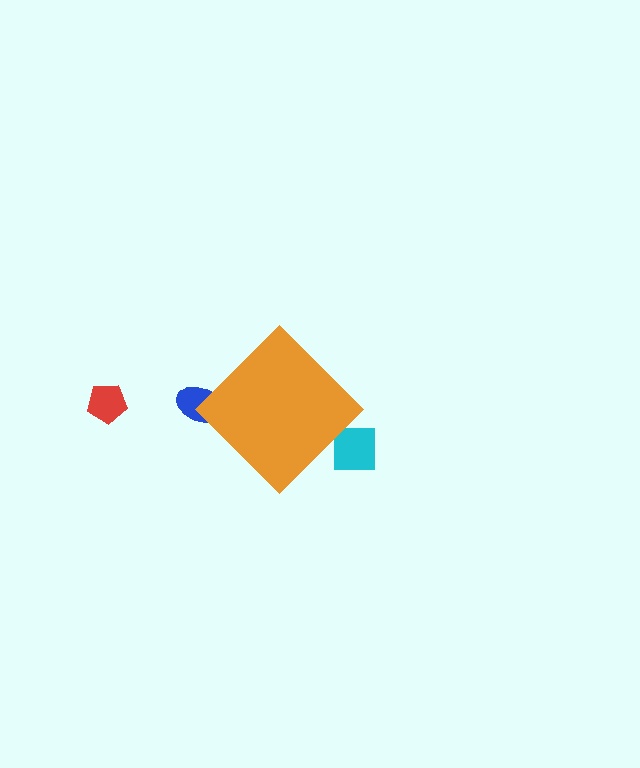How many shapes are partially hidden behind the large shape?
2 shapes are partially hidden.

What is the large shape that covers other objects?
An orange diamond.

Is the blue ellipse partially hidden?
Yes, the blue ellipse is partially hidden behind the orange diamond.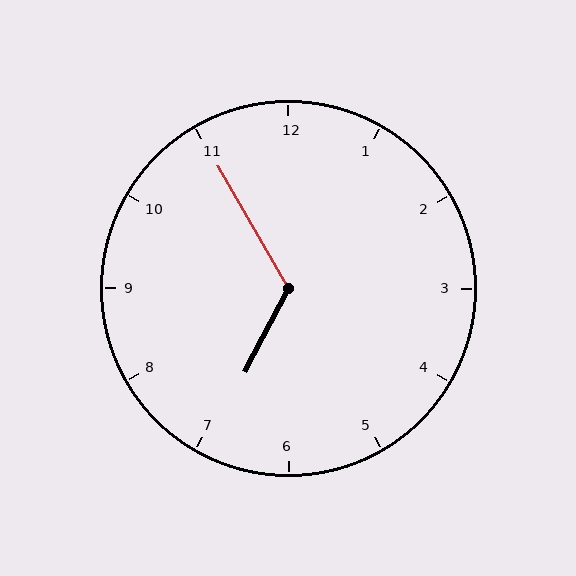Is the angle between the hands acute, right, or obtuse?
It is obtuse.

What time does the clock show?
6:55.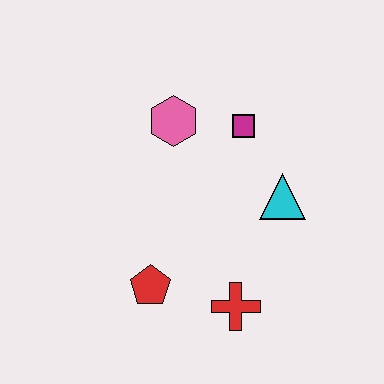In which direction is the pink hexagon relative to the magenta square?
The pink hexagon is to the left of the magenta square.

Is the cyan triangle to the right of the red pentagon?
Yes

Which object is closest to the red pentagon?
The red cross is closest to the red pentagon.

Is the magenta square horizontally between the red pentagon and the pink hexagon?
No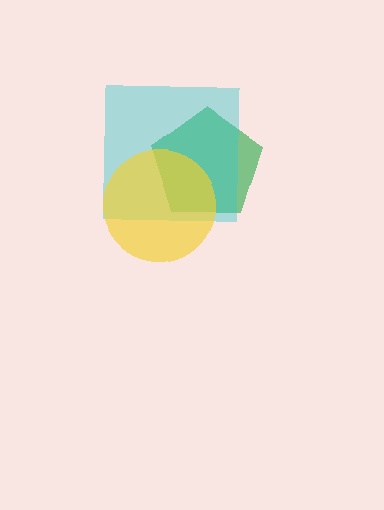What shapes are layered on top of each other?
The layered shapes are: a green pentagon, a cyan square, a yellow circle.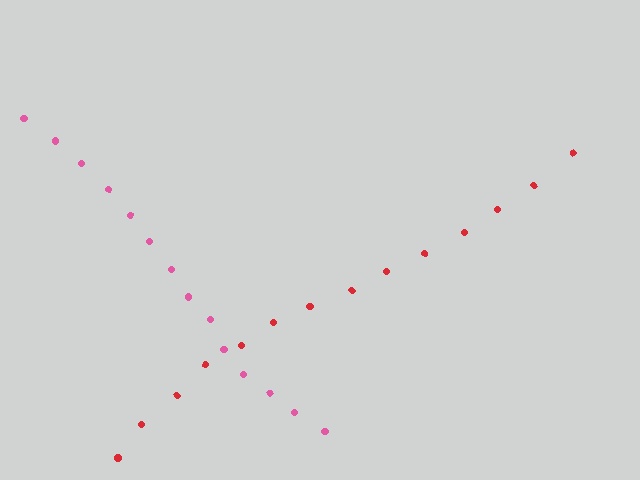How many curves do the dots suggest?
There are 2 distinct paths.